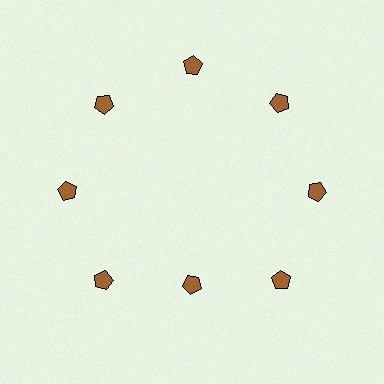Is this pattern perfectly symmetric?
No. The 8 brown pentagons are arranged in a ring, but one element near the 6 o'clock position is pulled inward toward the center, breaking the 8-fold rotational symmetry.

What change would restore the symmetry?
The symmetry would be restored by moving it outward, back onto the ring so that all 8 pentagons sit at equal angles and equal distance from the center.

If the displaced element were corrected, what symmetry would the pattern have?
It would have 8-fold rotational symmetry — the pattern would map onto itself every 45 degrees.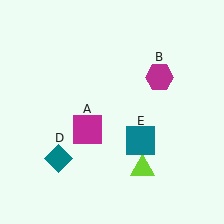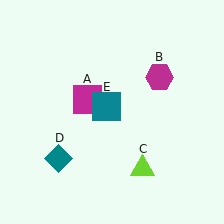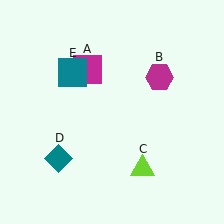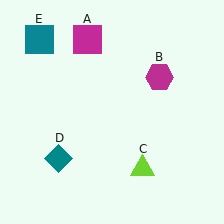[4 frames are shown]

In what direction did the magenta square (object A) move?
The magenta square (object A) moved up.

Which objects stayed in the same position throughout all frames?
Magenta hexagon (object B) and lime triangle (object C) and teal diamond (object D) remained stationary.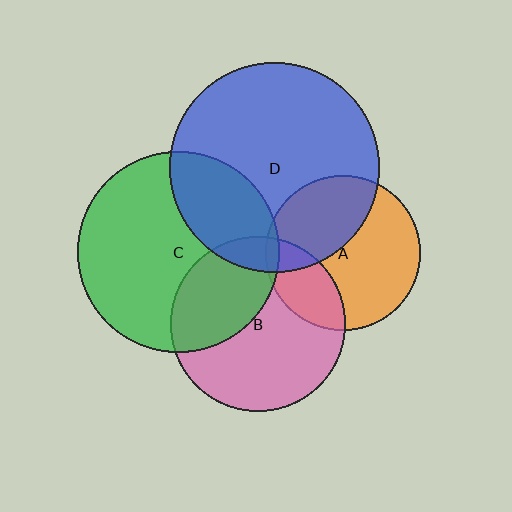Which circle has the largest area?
Circle D (blue).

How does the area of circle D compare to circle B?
Approximately 1.4 times.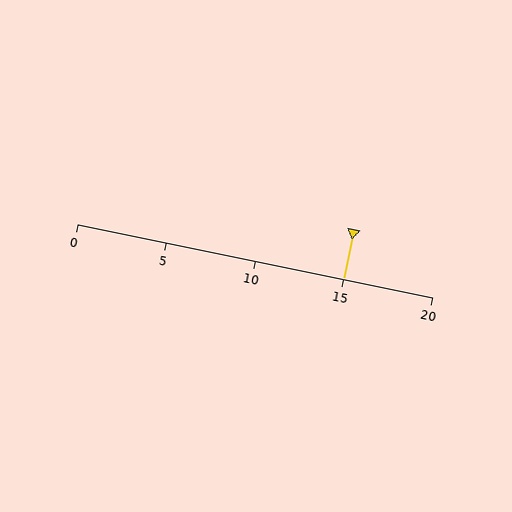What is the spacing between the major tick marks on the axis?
The major ticks are spaced 5 apart.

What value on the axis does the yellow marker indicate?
The marker indicates approximately 15.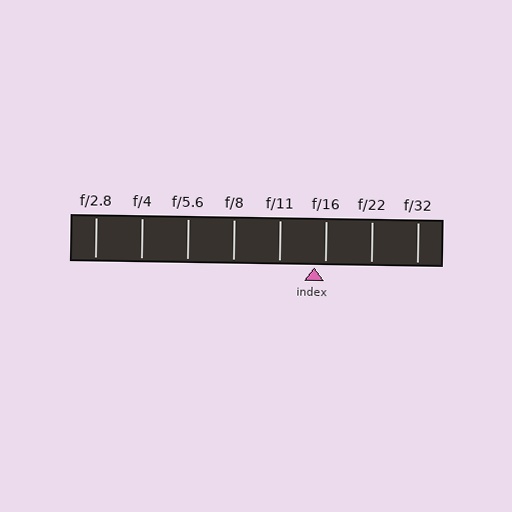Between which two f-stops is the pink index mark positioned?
The index mark is between f/11 and f/16.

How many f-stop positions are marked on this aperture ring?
There are 8 f-stop positions marked.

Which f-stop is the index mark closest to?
The index mark is closest to f/16.